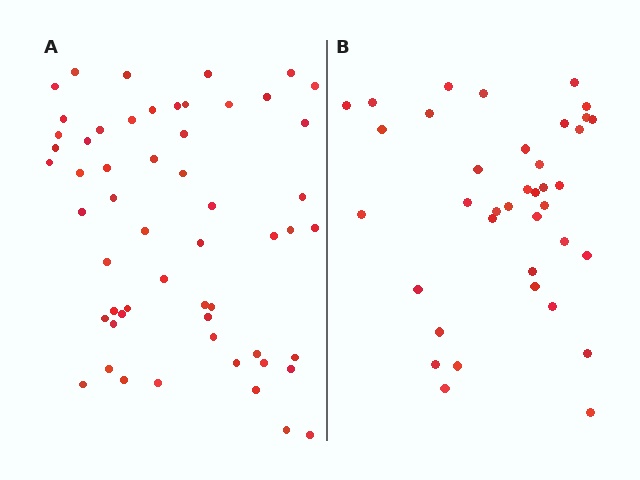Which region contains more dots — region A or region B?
Region A (the left region) has more dots.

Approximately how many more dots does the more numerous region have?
Region A has approximately 20 more dots than region B.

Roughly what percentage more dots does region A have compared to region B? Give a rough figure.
About 45% more.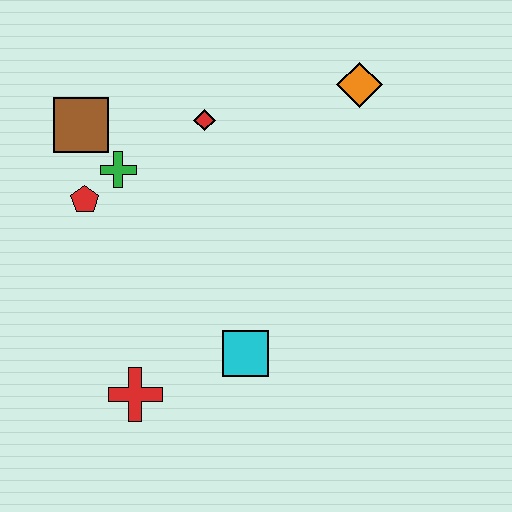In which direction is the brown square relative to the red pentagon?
The brown square is above the red pentagon.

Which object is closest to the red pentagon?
The green cross is closest to the red pentagon.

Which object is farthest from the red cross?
The orange diamond is farthest from the red cross.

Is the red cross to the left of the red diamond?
Yes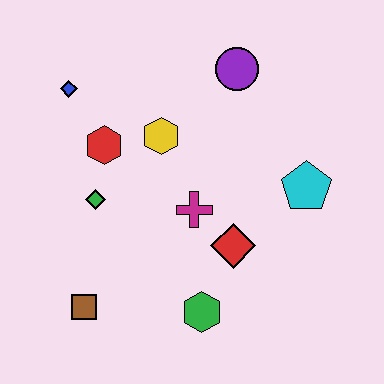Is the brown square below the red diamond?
Yes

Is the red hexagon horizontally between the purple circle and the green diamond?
Yes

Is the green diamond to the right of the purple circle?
No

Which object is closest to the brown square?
The green diamond is closest to the brown square.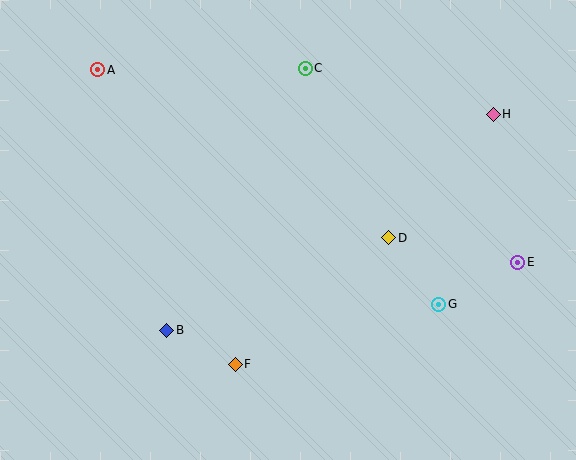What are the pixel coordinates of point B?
Point B is at (167, 330).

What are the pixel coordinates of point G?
Point G is at (439, 304).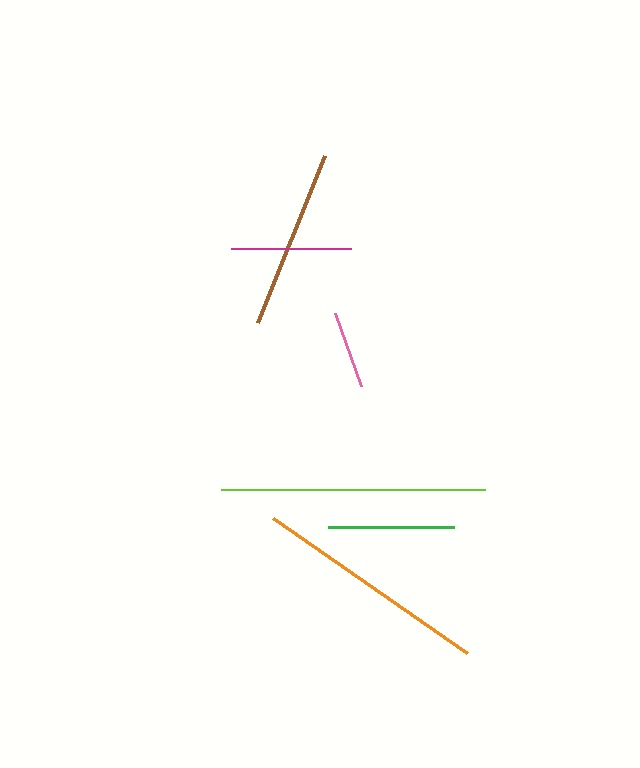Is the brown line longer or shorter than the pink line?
The brown line is longer than the pink line.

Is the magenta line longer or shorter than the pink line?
The magenta line is longer than the pink line.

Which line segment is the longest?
The lime line is the longest at approximately 264 pixels.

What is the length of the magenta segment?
The magenta segment is approximately 119 pixels long.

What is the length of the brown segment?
The brown segment is approximately 180 pixels long.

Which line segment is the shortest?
The pink line is the shortest at approximately 78 pixels.